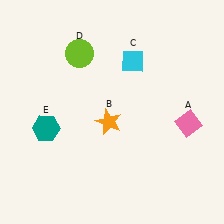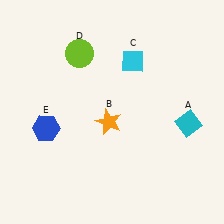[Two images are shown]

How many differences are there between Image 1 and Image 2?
There are 2 differences between the two images.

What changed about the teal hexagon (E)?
In Image 1, E is teal. In Image 2, it changed to blue.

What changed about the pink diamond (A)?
In Image 1, A is pink. In Image 2, it changed to cyan.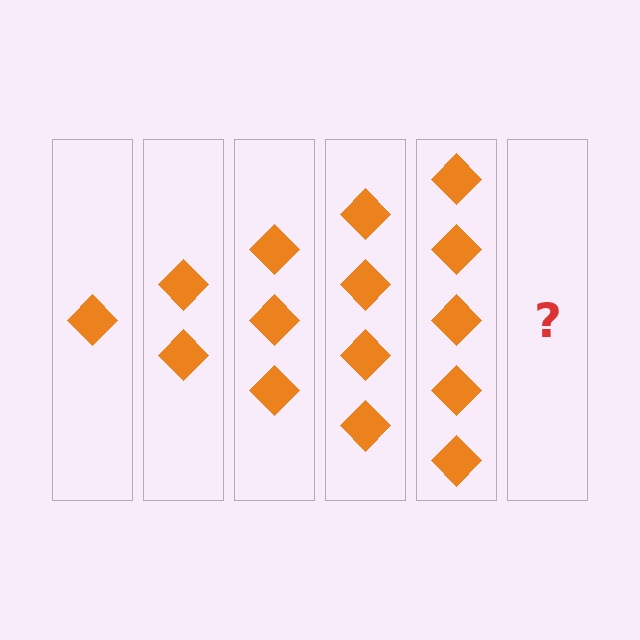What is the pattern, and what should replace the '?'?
The pattern is that each step adds one more diamond. The '?' should be 6 diamonds.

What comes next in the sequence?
The next element should be 6 diamonds.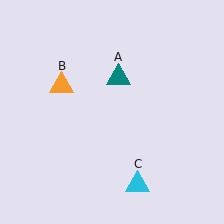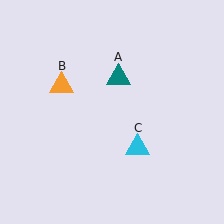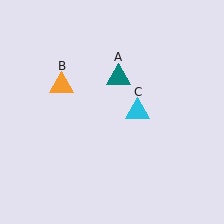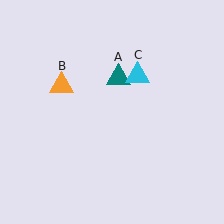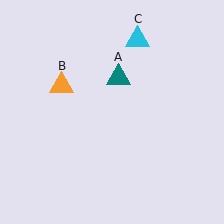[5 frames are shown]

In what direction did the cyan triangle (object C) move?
The cyan triangle (object C) moved up.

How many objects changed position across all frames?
1 object changed position: cyan triangle (object C).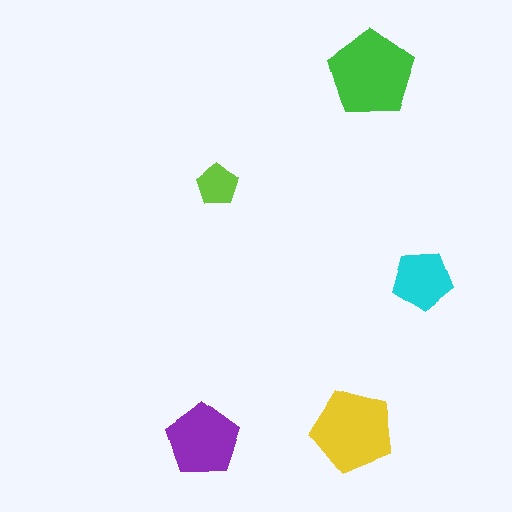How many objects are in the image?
There are 5 objects in the image.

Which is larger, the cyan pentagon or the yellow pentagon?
The yellow one.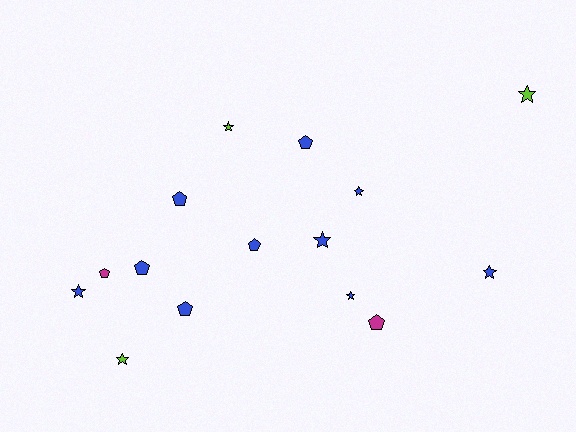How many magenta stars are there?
There are no magenta stars.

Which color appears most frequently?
Blue, with 10 objects.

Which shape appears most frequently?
Star, with 8 objects.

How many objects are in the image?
There are 15 objects.